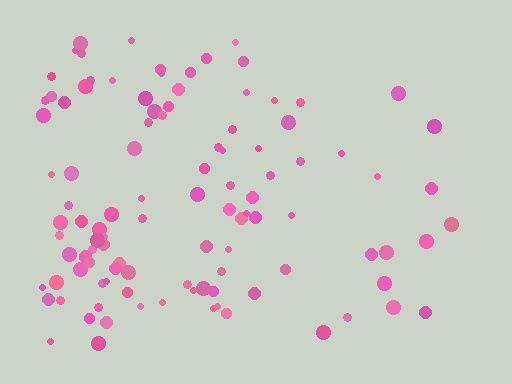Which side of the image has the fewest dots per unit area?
The right.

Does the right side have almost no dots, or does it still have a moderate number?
Still a moderate number, just noticeably fewer than the left.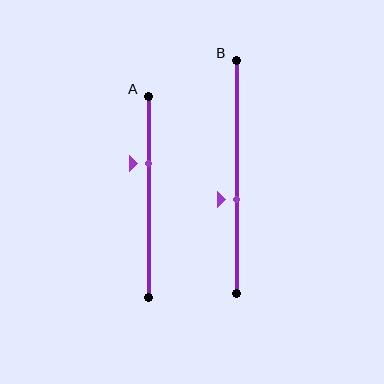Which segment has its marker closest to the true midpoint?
Segment B has its marker closest to the true midpoint.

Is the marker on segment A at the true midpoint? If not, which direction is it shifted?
No, the marker on segment A is shifted upward by about 16% of the segment length.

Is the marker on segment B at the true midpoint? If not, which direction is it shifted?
No, the marker on segment B is shifted downward by about 10% of the segment length.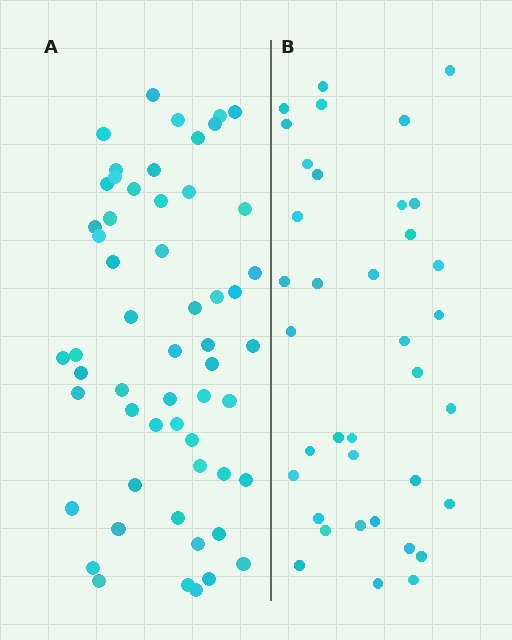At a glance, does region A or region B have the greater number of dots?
Region A (the left region) has more dots.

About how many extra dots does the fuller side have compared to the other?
Region A has approximately 20 more dots than region B.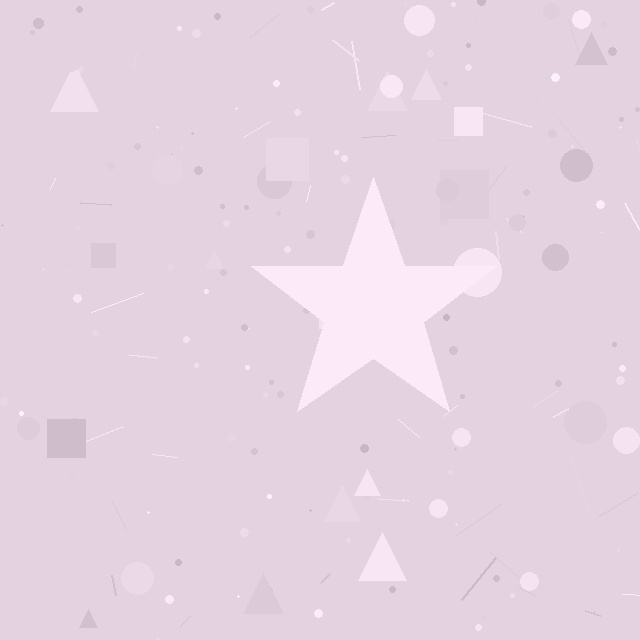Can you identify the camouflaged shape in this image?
The camouflaged shape is a star.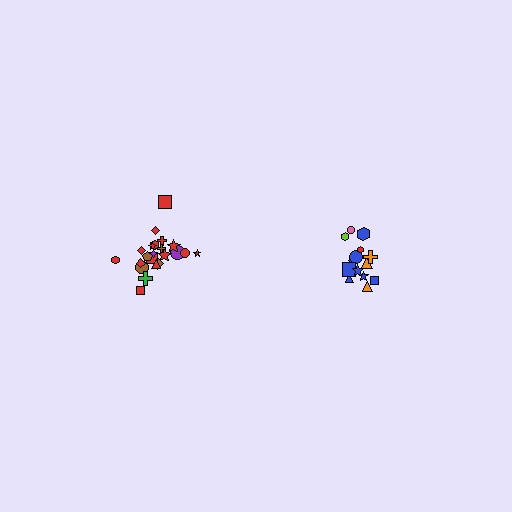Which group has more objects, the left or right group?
The left group.